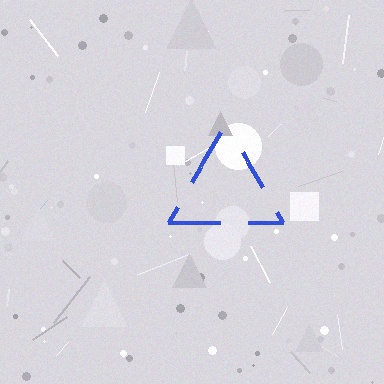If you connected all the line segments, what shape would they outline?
They would outline a triangle.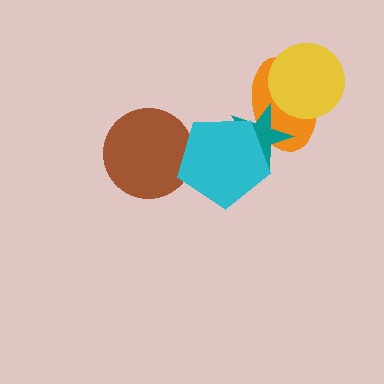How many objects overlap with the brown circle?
1 object overlaps with the brown circle.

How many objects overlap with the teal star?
2 objects overlap with the teal star.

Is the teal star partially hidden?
Yes, it is partially covered by another shape.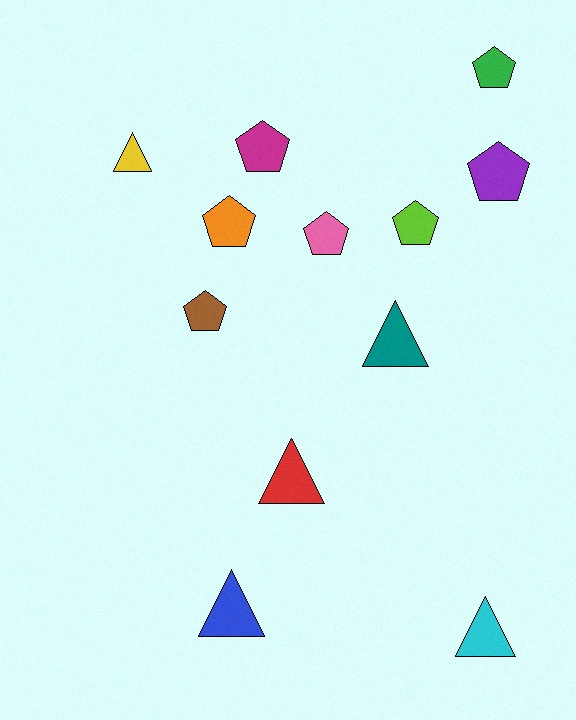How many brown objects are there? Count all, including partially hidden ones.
There is 1 brown object.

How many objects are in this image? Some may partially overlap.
There are 12 objects.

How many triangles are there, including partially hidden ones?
There are 5 triangles.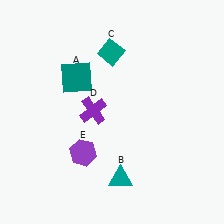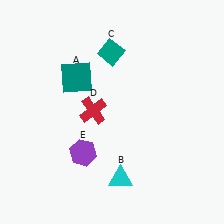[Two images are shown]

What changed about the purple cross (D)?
In Image 1, D is purple. In Image 2, it changed to red.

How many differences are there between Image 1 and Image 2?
There are 2 differences between the two images.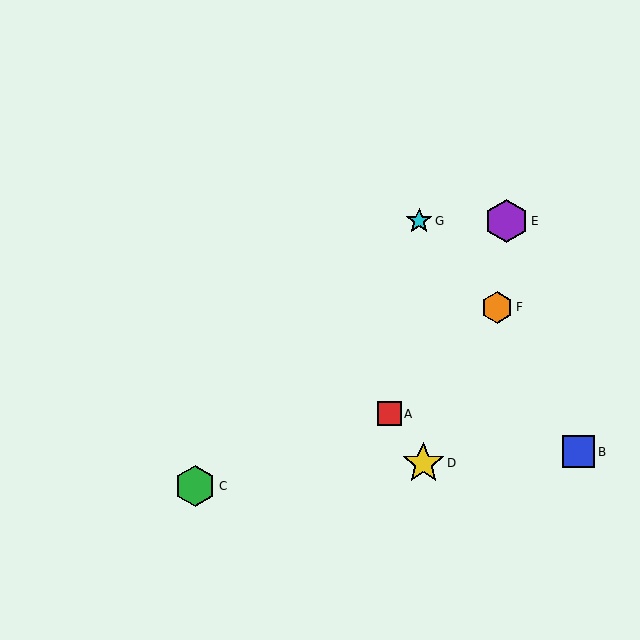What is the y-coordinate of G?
Object G is at y≈221.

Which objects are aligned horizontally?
Objects E, G are aligned horizontally.